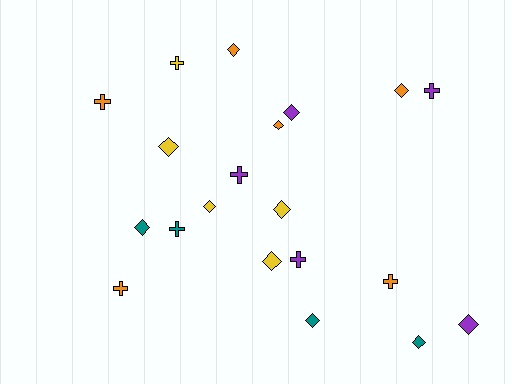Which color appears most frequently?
Orange, with 6 objects.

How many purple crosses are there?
There are 3 purple crosses.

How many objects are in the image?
There are 20 objects.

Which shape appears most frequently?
Diamond, with 12 objects.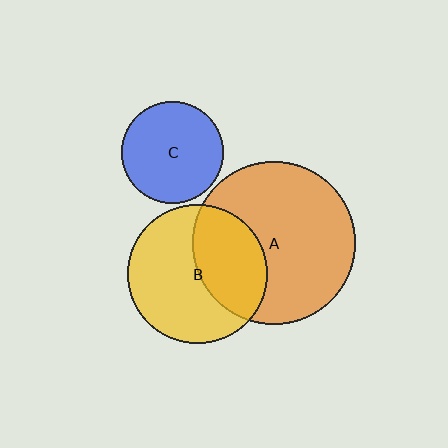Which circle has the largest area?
Circle A (orange).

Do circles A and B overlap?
Yes.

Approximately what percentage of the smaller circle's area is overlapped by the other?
Approximately 40%.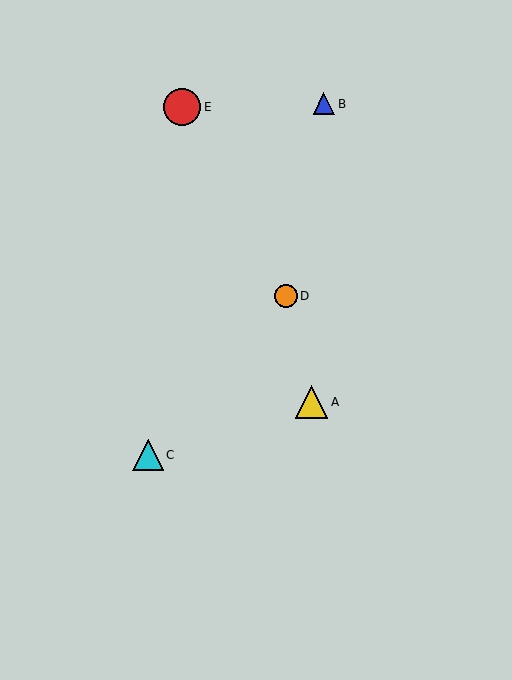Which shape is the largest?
The red circle (labeled E) is the largest.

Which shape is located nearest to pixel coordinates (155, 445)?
The cyan triangle (labeled C) at (148, 455) is nearest to that location.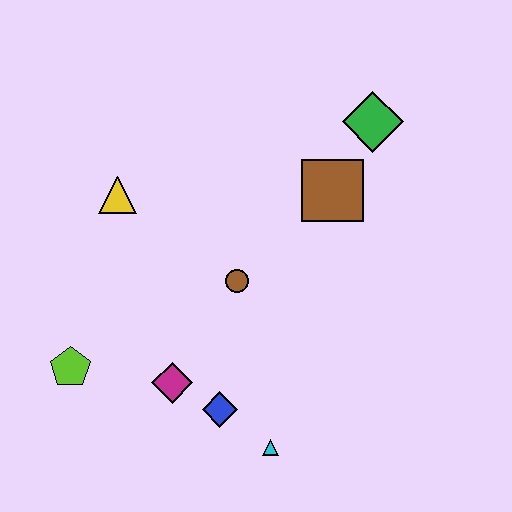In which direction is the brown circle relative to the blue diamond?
The brown circle is above the blue diamond.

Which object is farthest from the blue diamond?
The green diamond is farthest from the blue diamond.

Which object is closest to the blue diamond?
The magenta diamond is closest to the blue diamond.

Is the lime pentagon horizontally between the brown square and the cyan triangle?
No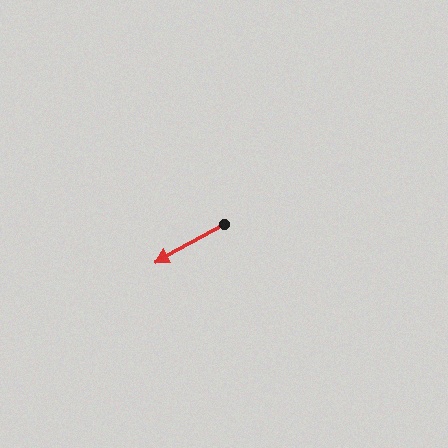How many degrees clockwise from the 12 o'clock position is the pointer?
Approximately 241 degrees.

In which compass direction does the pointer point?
Southwest.